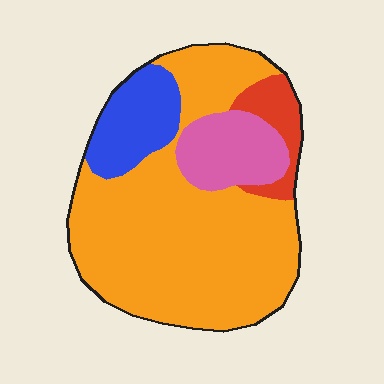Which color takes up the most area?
Orange, at roughly 65%.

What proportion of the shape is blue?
Blue takes up about one eighth (1/8) of the shape.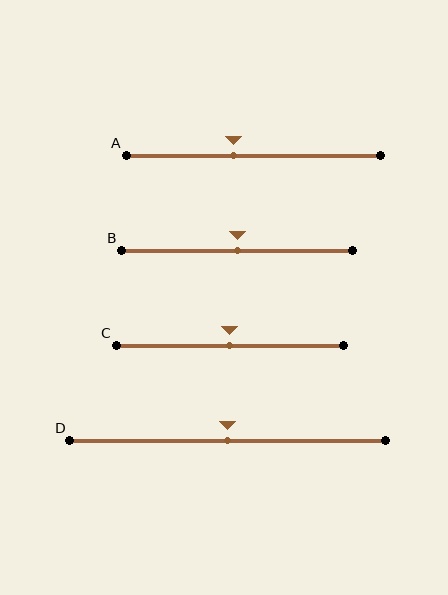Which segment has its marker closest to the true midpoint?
Segment B has its marker closest to the true midpoint.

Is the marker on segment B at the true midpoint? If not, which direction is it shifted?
Yes, the marker on segment B is at the true midpoint.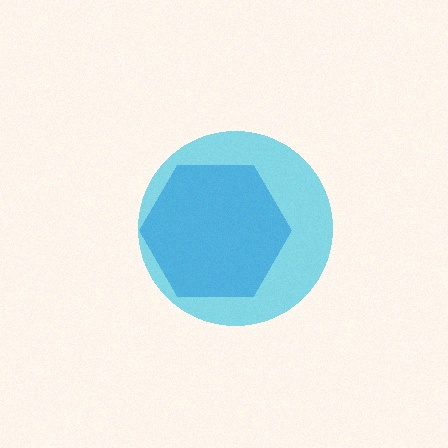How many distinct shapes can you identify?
There are 2 distinct shapes: a blue hexagon, a cyan circle.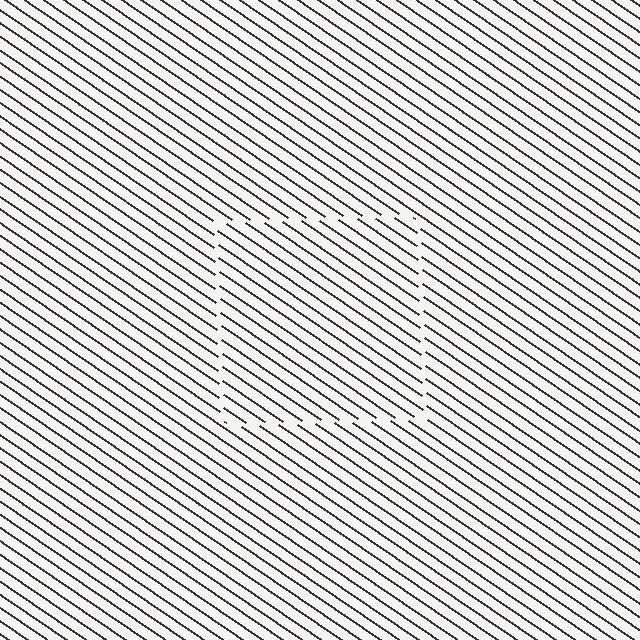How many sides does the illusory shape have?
4 sides — the line-ends trace a square.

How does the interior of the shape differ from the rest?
The interior of the shape contains the same grating, shifted by half a period — the contour is defined by the phase discontinuity where line-ends from the inner and outer gratings abut.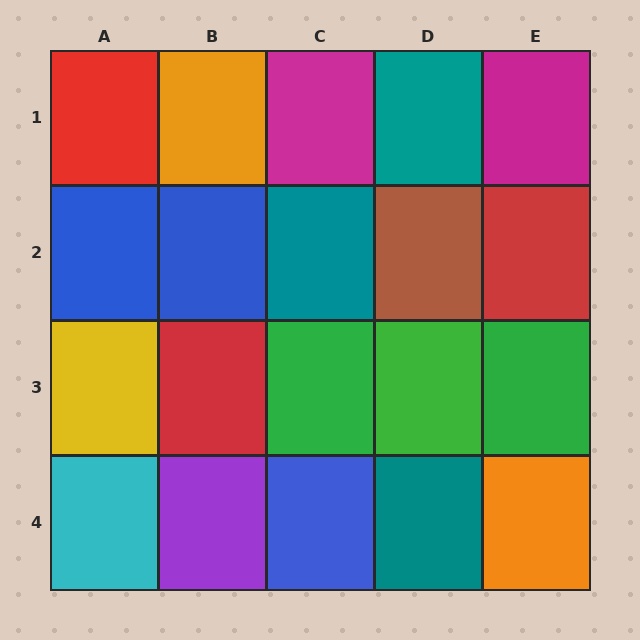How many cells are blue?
3 cells are blue.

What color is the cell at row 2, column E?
Red.